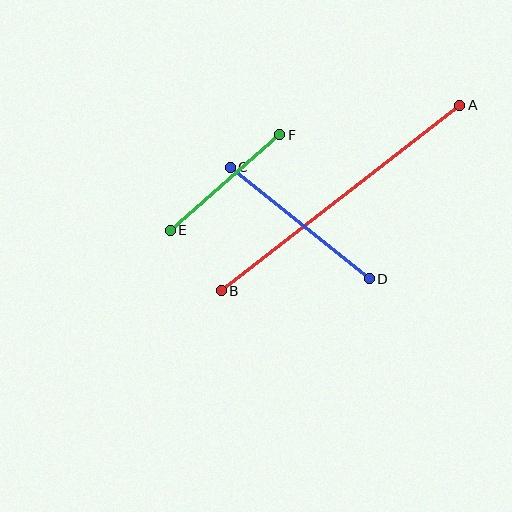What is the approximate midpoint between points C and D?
The midpoint is at approximately (300, 223) pixels.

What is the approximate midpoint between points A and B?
The midpoint is at approximately (340, 198) pixels.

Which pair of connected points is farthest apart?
Points A and B are farthest apart.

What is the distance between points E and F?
The distance is approximately 146 pixels.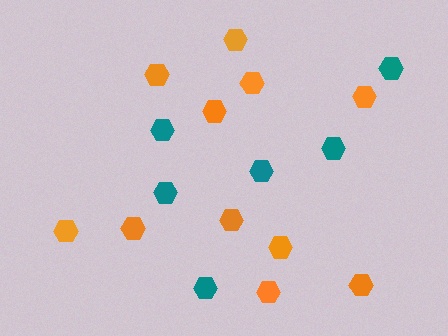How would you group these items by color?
There are 2 groups: one group of teal hexagons (6) and one group of orange hexagons (11).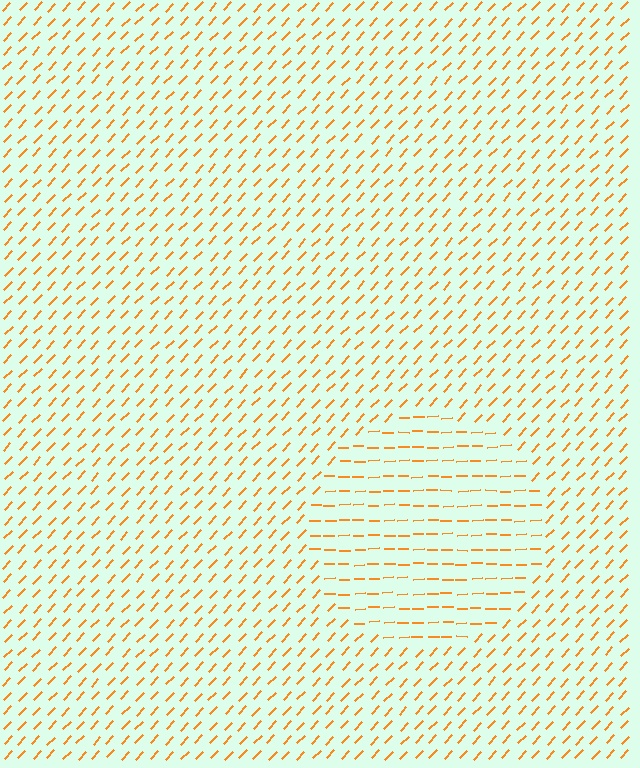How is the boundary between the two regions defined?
The boundary is defined purely by a change in line orientation (approximately 45 degrees difference). All lines are the same color and thickness.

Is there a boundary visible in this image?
Yes, there is a texture boundary formed by a change in line orientation.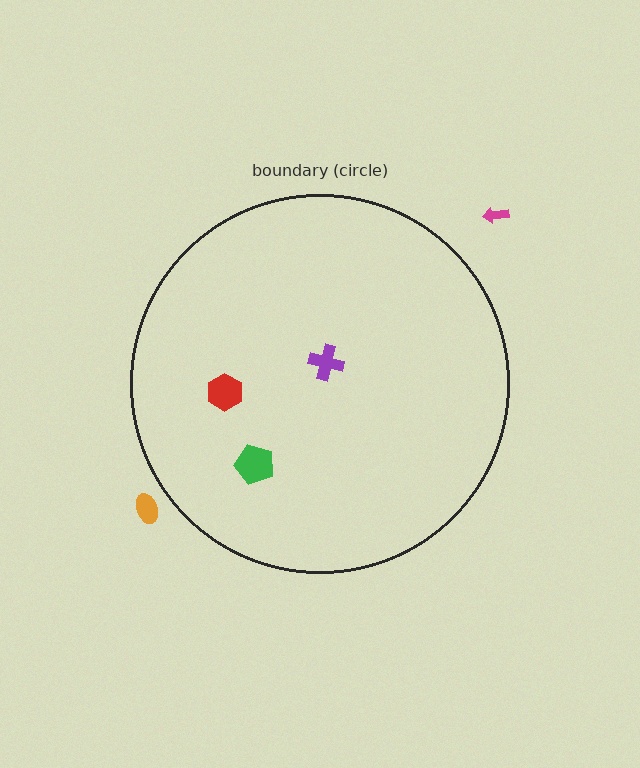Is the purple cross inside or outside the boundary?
Inside.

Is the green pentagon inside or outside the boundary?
Inside.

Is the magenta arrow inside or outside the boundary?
Outside.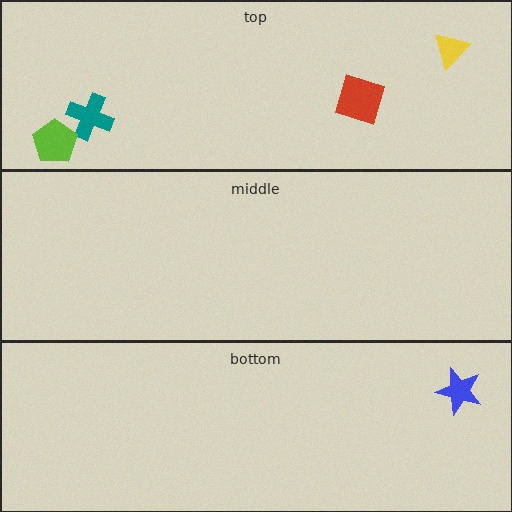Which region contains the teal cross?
The top region.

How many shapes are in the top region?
4.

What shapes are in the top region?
The teal cross, the red diamond, the yellow triangle, the lime pentagon.